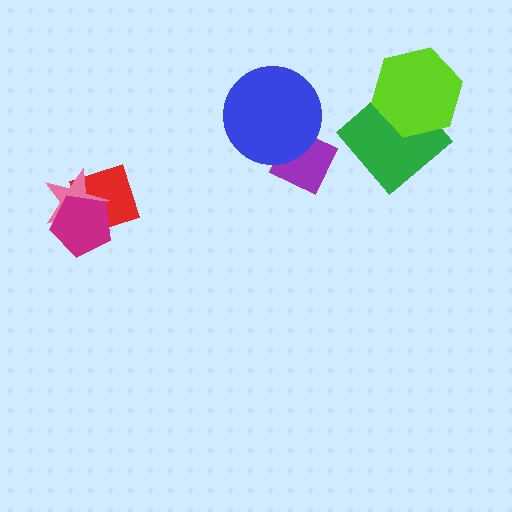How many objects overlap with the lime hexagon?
1 object overlaps with the lime hexagon.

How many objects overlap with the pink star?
2 objects overlap with the pink star.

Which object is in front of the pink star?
The magenta pentagon is in front of the pink star.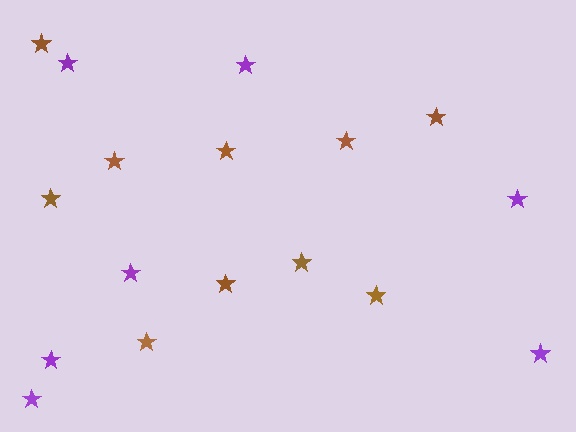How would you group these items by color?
There are 2 groups: one group of brown stars (10) and one group of purple stars (7).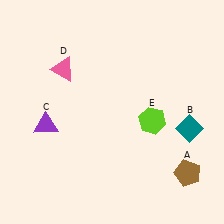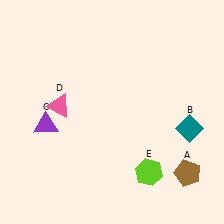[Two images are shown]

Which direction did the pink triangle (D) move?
The pink triangle (D) moved down.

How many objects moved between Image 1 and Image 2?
2 objects moved between the two images.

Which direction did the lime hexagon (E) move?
The lime hexagon (E) moved down.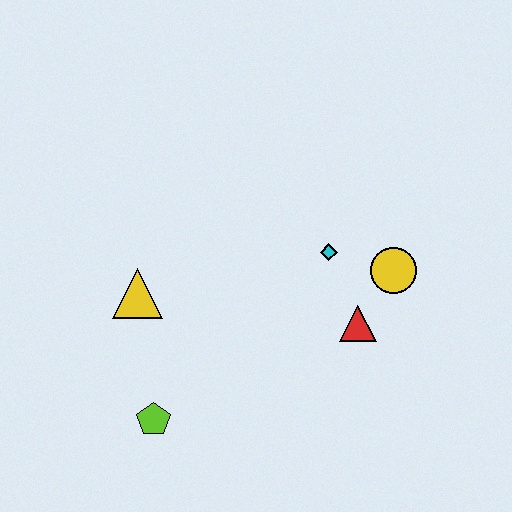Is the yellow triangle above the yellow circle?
No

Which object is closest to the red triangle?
The yellow circle is closest to the red triangle.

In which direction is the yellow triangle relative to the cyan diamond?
The yellow triangle is to the left of the cyan diamond.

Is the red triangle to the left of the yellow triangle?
No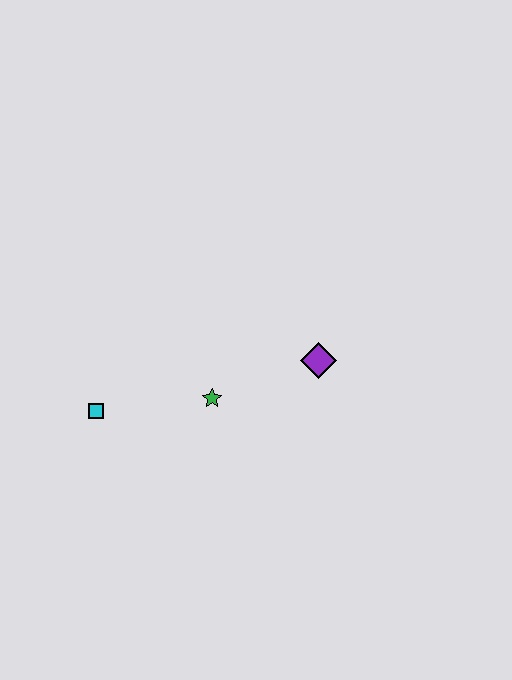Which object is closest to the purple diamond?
The green star is closest to the purple diamond.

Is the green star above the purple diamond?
No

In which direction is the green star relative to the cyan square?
The green star is to the right of the cyan square.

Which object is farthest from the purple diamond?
The cyan square is farthest from the purple diamond.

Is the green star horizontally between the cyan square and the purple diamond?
Yes